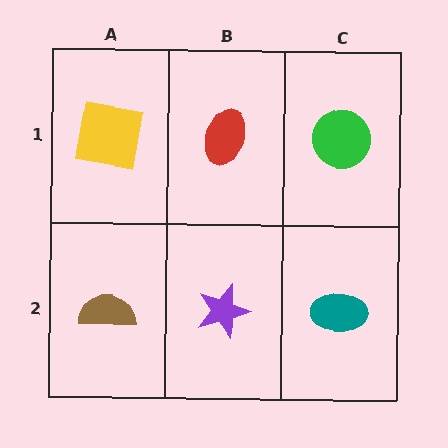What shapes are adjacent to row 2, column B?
A red ellipse (row 1, column B), a brown semicircle (row 2, column A), a teal ellipse (row 2, column C).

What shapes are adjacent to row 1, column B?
A purple star (row 2, column B), a yellow square (row 1, column A), a green circle (row 1, column C).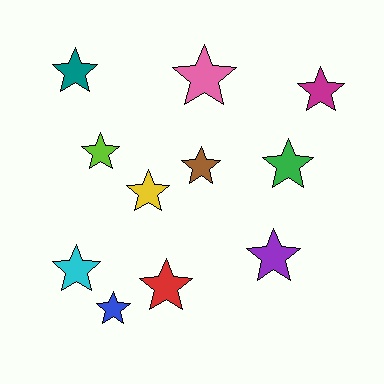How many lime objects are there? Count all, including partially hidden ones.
There is 1 lime object.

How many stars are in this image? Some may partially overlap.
There are 11 stars.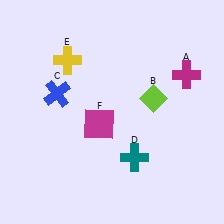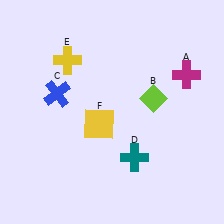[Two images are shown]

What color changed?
The square (F) changed from magenta in Image 1 to yellow in Image 2.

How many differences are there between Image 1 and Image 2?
There is 1 difference between the two images.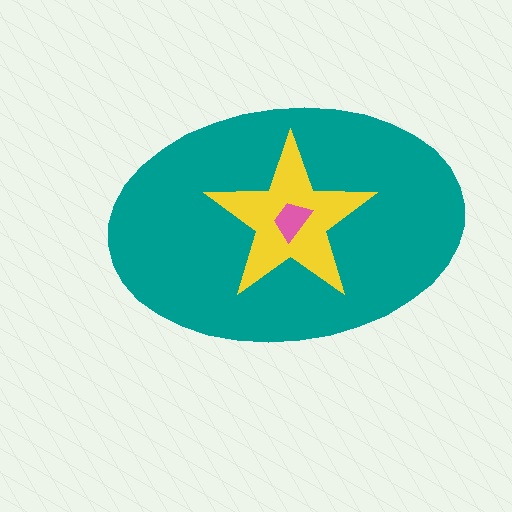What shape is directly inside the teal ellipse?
The yellow star.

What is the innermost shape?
The pink trapezoid.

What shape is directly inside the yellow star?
The pink trapezoid.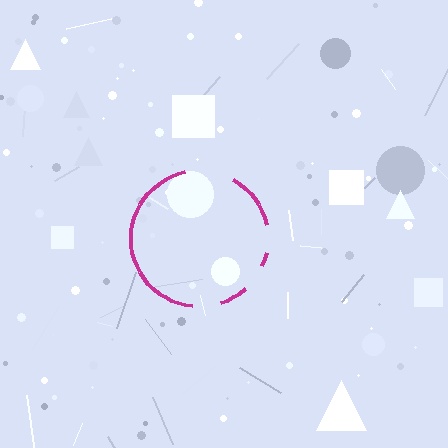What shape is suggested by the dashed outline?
The dashed outline suggests a circle.